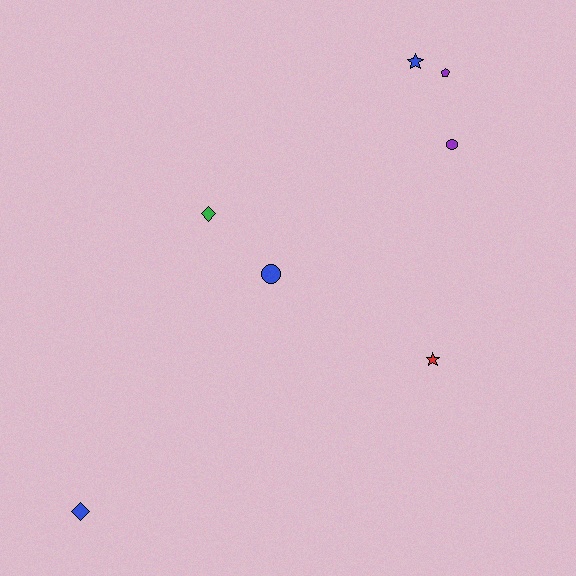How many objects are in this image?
There are 7 objects.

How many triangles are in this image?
There are no triangles.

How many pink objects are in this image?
There are no pink objects.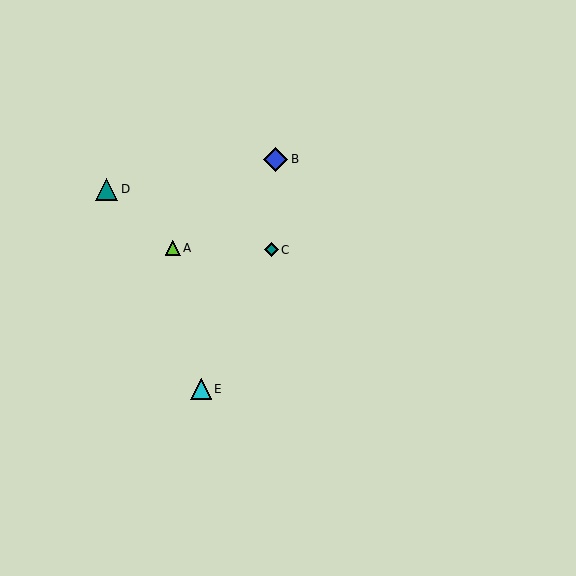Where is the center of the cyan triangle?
The center of the cyan triangle is at (201, 389).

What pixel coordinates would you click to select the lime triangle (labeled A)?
Click at (173, 248) to select the lime triangle A.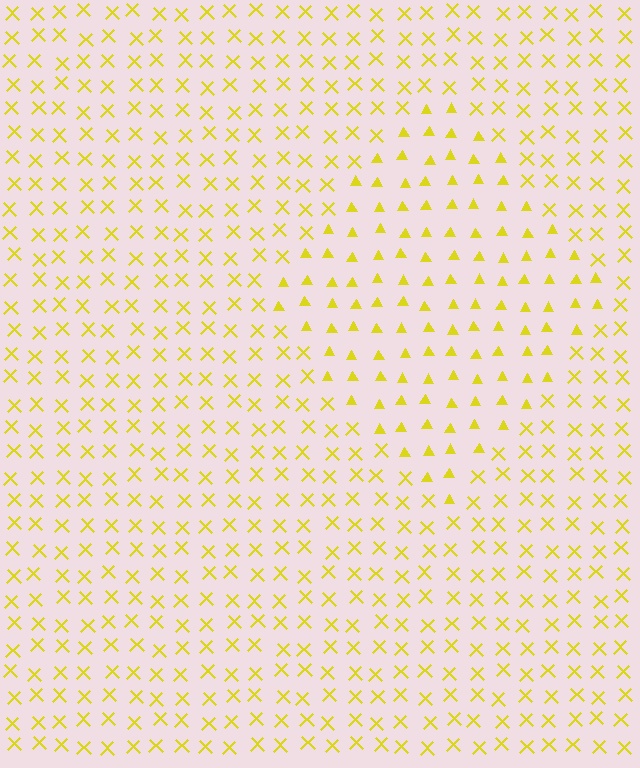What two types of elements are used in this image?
The image uses triangles inside the diamond region and X marks outside it.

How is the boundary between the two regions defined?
The boundary is defined by a change in element shape: triangles inside vs. X marks outside. All elements share the same color and spacing.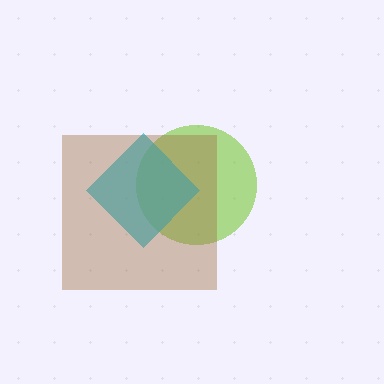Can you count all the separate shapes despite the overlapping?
Yes, there are 3 separate shapes.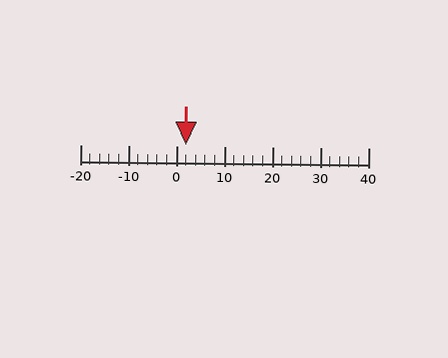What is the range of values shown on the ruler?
The ruler shows values from -20 to 40.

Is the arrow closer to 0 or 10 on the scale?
The arrow is closer to 0.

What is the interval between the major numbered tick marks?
The major tick marks are spaced 10 units apart.